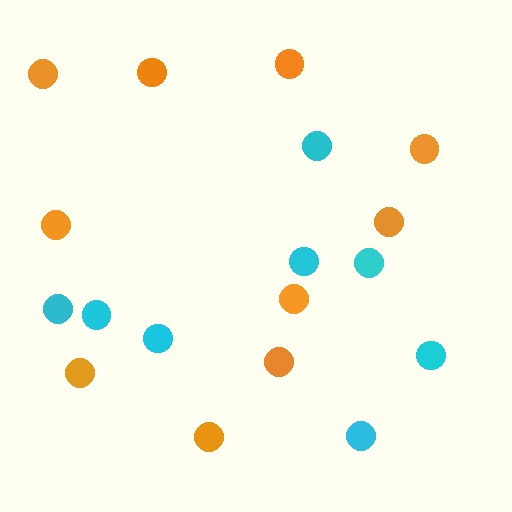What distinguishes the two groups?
There are 2 groups: one group of cyan circles (8) and one group of orange circles (10).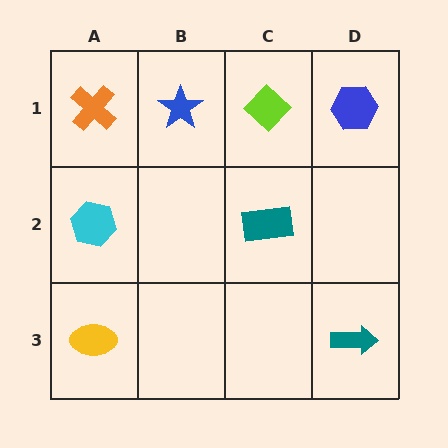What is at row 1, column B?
A blue star.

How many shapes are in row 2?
2 shapes.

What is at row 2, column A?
A cyan hexagon.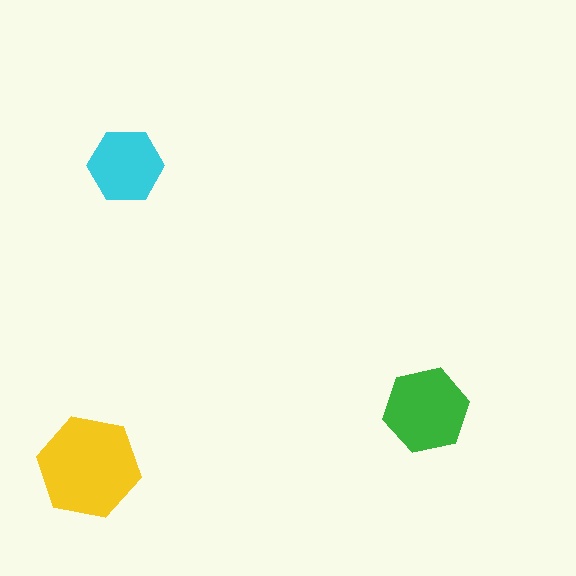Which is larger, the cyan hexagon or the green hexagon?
The green one.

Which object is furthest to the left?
The yellow hexagon is leftmost.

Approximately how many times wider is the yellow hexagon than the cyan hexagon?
About 1.5 times wider.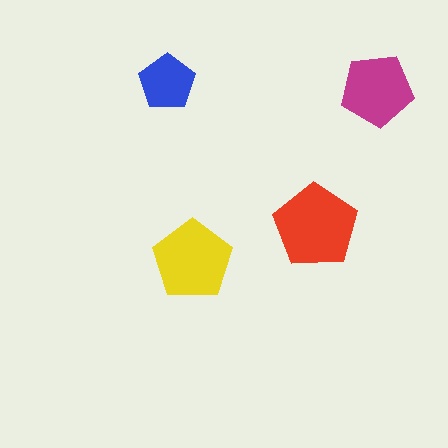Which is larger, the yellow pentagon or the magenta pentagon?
The yellow one.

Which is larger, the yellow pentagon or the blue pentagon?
The yellow one.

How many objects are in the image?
There are 4 objects in the image.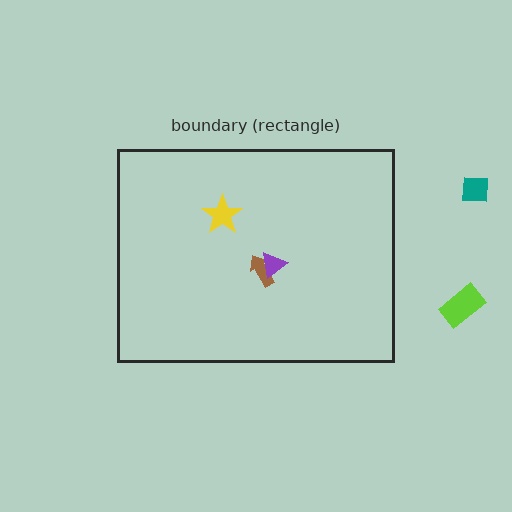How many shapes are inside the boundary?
3 inside, 2 outside.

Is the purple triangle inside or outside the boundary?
Inside.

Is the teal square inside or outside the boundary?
Outside.